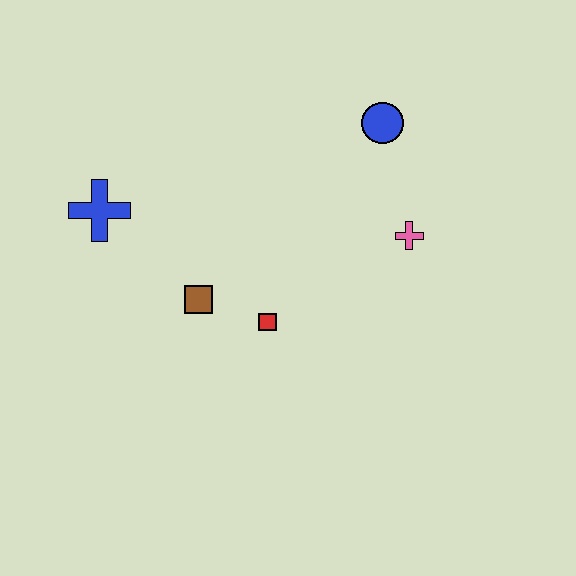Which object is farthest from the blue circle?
The blue cross is farthest from the blue circle.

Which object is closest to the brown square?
The red square is closest to the brown square.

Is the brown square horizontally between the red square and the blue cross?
Yes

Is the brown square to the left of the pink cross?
Yes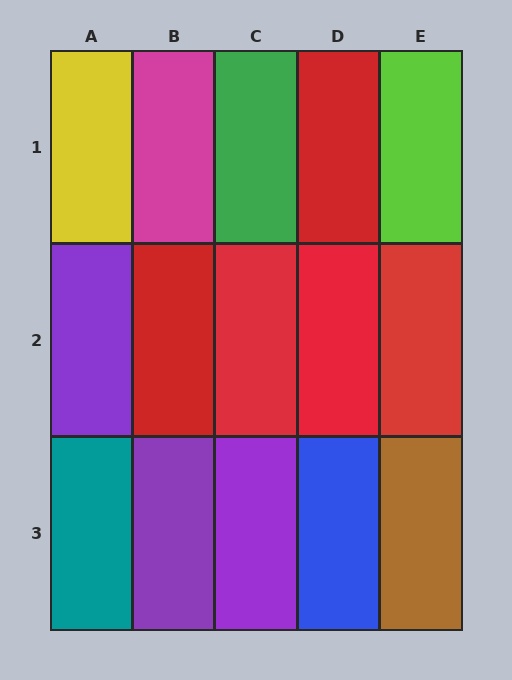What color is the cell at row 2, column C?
Red.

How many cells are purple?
3 cells are purple.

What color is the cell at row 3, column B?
Purple.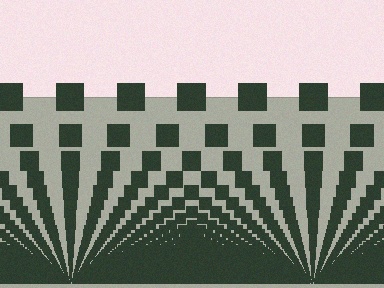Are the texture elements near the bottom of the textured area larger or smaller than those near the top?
Smaller. The gradient is inverted — elements near the bottom are smaller and denser.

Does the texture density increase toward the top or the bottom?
Density increases toward the bottom.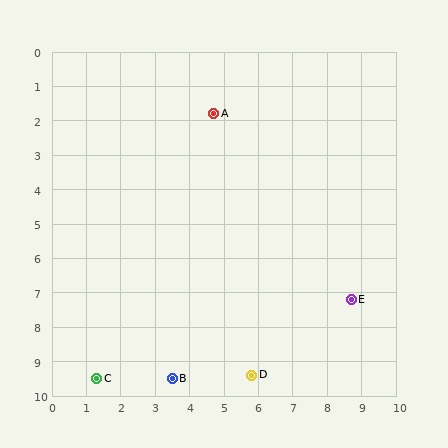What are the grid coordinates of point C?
Point C is at approximately (1.3, 9.5).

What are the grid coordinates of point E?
Point E is at approximately (8.7, 7.2).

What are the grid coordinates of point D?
Point D is at approximately (5.8, 9.4).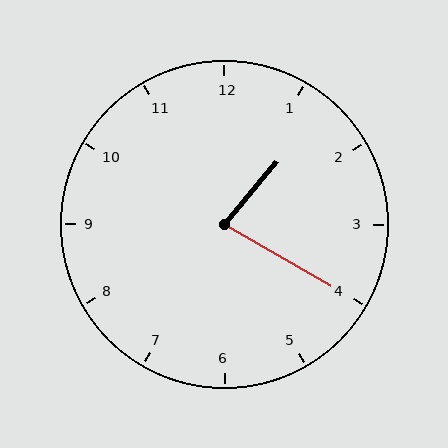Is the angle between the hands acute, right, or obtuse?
It is acute.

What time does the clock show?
1:20.